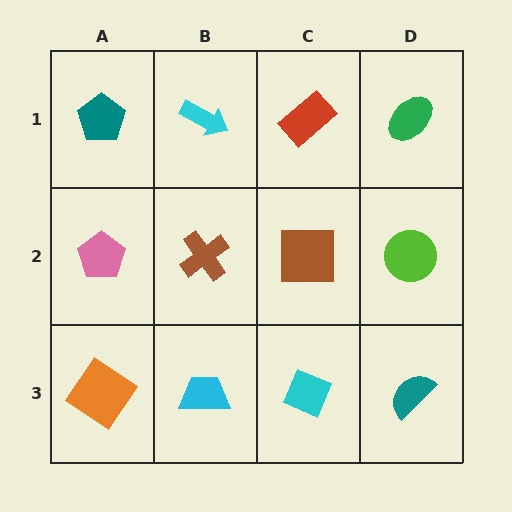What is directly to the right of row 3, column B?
A cyan diamond.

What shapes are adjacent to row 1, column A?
A pink pentagon (row 2, column A), a cyan arrow (row 1, column B).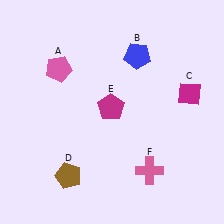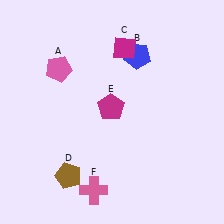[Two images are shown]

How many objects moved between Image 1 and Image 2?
2 objects moved between the two images.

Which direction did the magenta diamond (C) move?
The magenta diamond (C) moved left.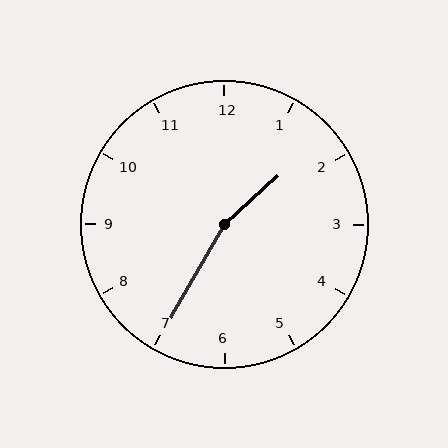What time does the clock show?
1:35.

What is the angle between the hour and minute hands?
Approximately 162 degrees.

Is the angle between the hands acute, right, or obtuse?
It is obtuse.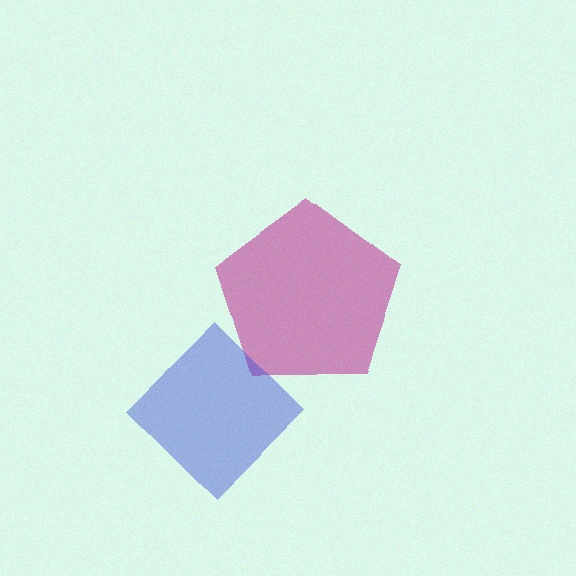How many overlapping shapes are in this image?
There are 2 overlapping shapes in the image.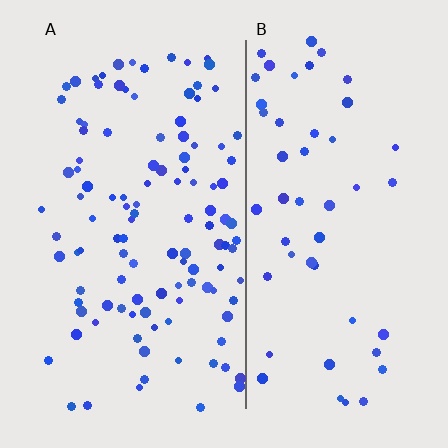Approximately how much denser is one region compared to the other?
Approximately 2.3× — region A over region B.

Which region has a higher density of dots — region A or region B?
A (the left).